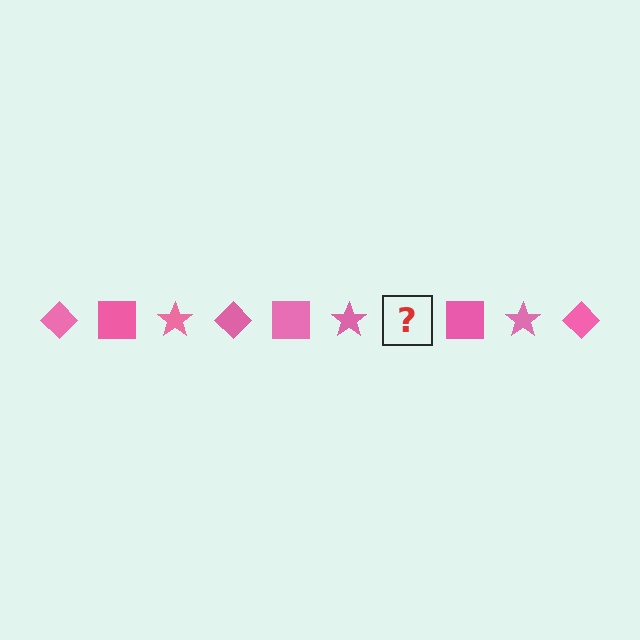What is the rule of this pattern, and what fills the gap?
The rule is that the pattern cycles through diamond, square, star shapes in pink. The gap should be filled with a pink diamond.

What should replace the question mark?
The question mark should be replaced with a pink diamond.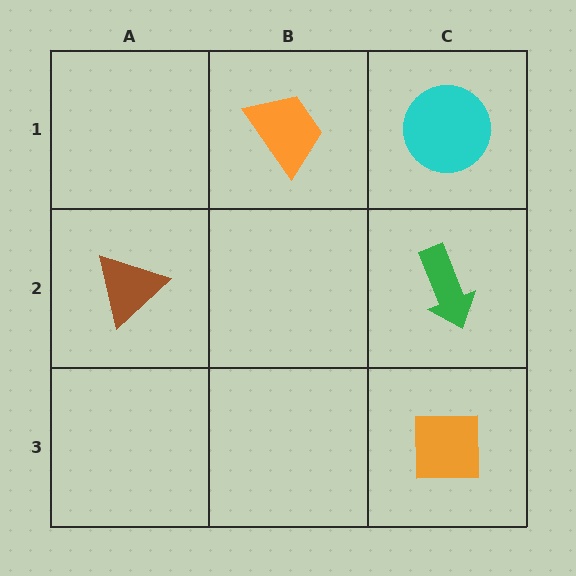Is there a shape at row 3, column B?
No, that cell is empty.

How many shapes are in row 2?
2 shapes.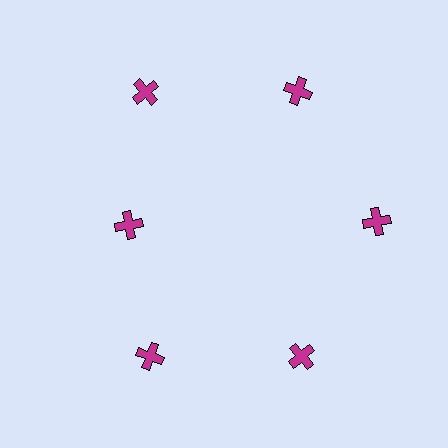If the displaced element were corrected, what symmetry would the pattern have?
It would have 6-fold rotational symmetry — the pattern would map onto itself every 60 degrees.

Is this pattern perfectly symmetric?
No. The 6 magenta crosses are arranged in a ring, but one element near the 9 o'clock position is pulled inward toward the center, breaking the 6-fold rotational symmetry.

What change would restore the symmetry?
The symmetry would be restored by moving it outward, back onto the ring so that all 6 crosses sit at equal angles and equal distance from the center.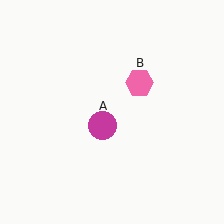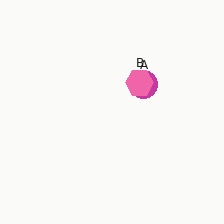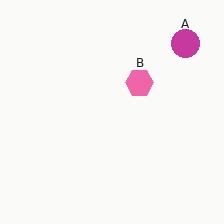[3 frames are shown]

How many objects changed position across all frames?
1 object changed position: magenta circle (object A).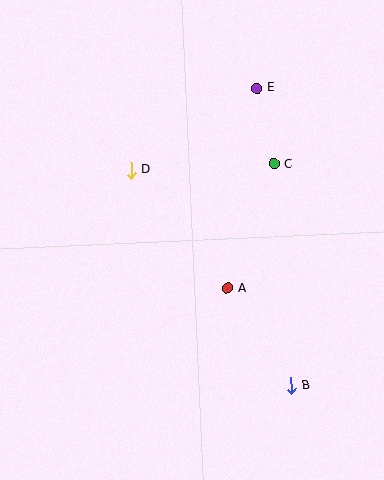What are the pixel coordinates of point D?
Point D is at (131, 170).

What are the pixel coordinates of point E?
Point E is at (257, 88).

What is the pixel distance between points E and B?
The distance between E and B is 299 pixels.